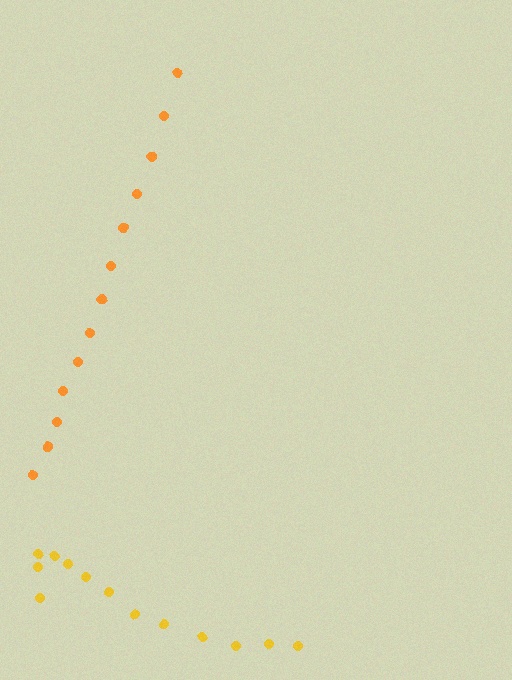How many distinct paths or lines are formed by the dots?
There are 2 distinct paths.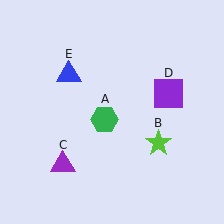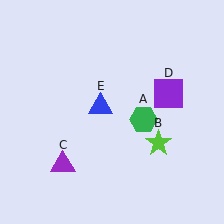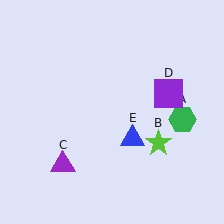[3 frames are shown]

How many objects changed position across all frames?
2 objects changed position: green hexagon (object A), blue triangle (object E).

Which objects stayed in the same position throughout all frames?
Lime star (object B) and purple triangle (object C) and purple square (object D) remained stationary.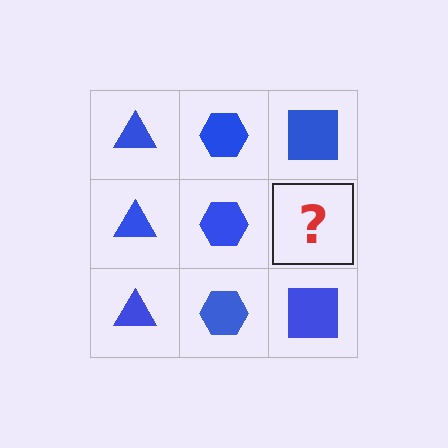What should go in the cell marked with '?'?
The missing cell should contain a blue square.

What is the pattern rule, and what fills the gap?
The rule is that each column has a consistent shape. The gap should be filled with a blue square.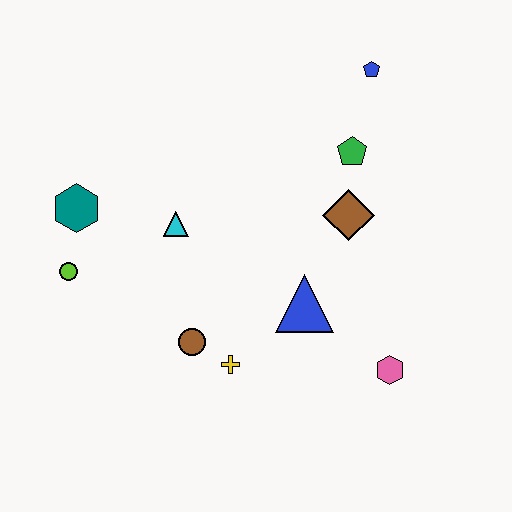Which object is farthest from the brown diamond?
The lime circle is farthest from the brown diamond.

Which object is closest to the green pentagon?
The brown diamond is closest to the green pentagon.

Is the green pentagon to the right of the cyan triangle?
Yes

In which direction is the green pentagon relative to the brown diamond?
The green pentagon is above the brown diamond.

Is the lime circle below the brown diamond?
Yes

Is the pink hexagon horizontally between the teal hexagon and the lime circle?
No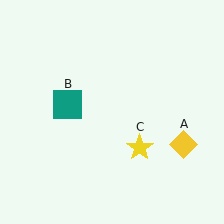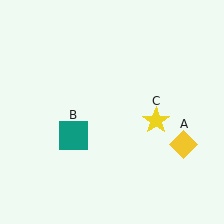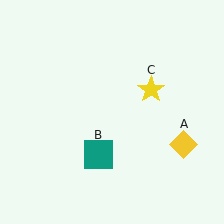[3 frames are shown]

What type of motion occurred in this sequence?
The teal square (object B), yellow star (object C) rotated counterclockwise around the center of the scene.